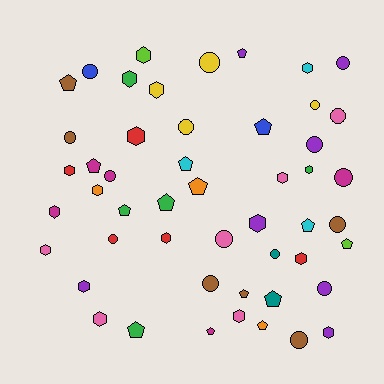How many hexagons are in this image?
There are 18 hexagons.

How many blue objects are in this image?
There are 2 blue objects.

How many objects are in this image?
There are 50 objects.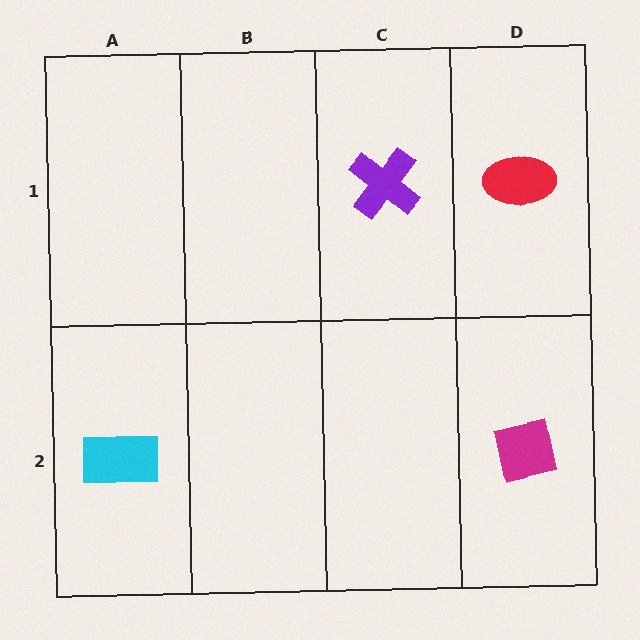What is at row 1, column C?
A purple cross.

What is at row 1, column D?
A red ellipse.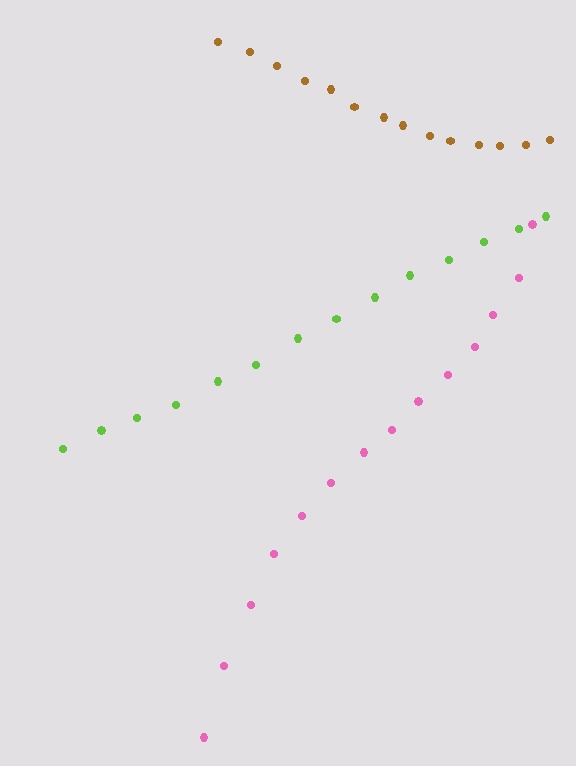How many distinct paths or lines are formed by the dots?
There are 3 distinct paths.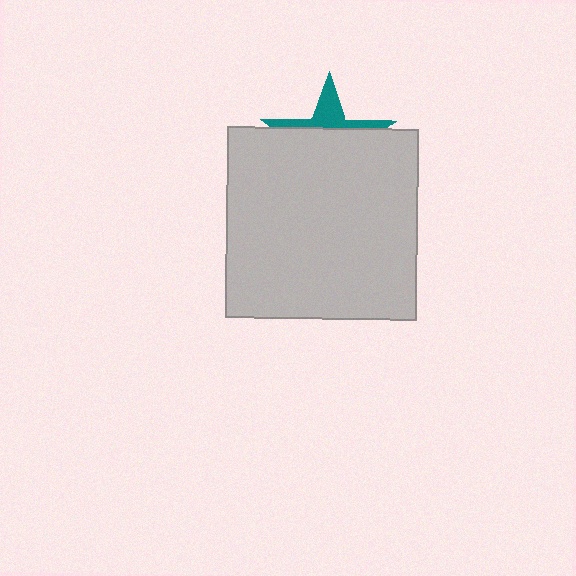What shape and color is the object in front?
The object in front is a light gray square.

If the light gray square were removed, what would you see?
You would see the complete teal star.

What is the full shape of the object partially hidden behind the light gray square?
The partially hidden object is a teal star.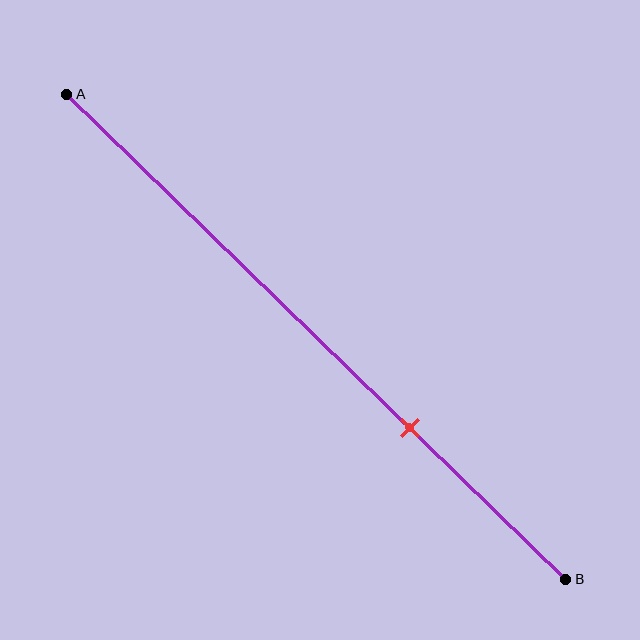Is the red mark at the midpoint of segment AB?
No, the mark is at about 70% from A, not at the 50% midpoint.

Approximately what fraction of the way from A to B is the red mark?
The red mark is approximately 70% of the way from A to B.